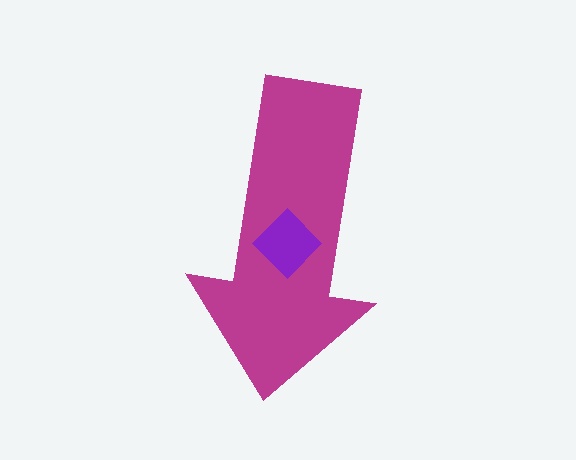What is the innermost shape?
The purple diamond.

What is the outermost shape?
The magenta arrow.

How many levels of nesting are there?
2.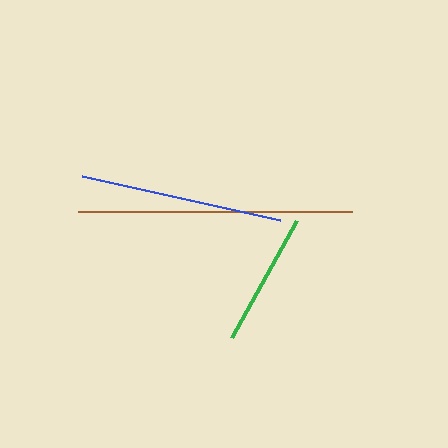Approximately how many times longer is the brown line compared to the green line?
The brown line is approximately 2.1 times the length of the green line.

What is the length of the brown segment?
The brown segment is approximately 274 pixels long.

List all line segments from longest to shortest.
From longest to shortest: brown, blue, green.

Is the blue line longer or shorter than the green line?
The blue line is longer than the green line.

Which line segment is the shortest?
The green line is the shortest at approximately 133 pixels.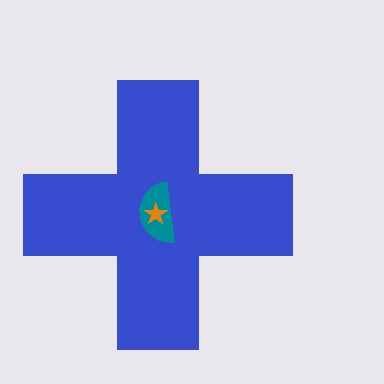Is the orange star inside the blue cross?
Yes.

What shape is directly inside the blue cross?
The teal semicircle.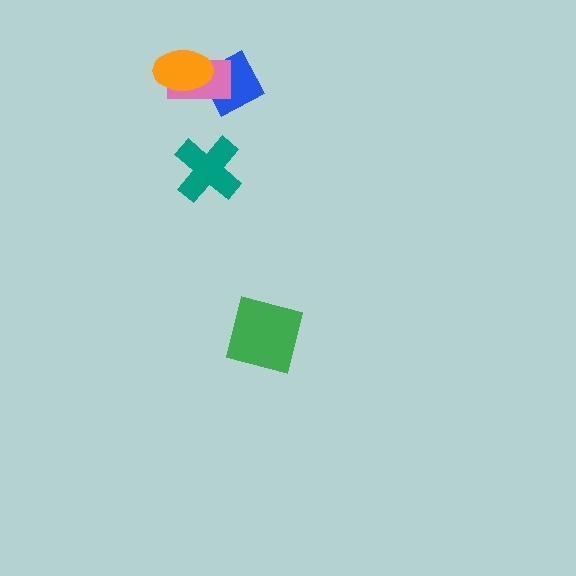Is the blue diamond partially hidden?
Yes, it is partially covered by another shape.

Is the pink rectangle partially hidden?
Yes, it is partially covered by another shape.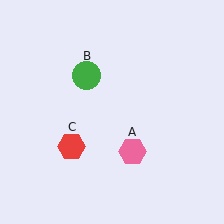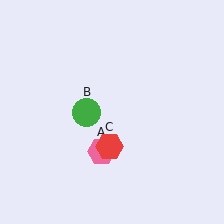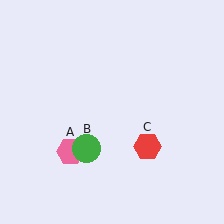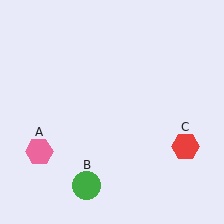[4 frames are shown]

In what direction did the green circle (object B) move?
The green circle (object B) moved down.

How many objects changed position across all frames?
3 objects changed position: pink hexagon (object A), green circle (object B), red hexagon (object C).